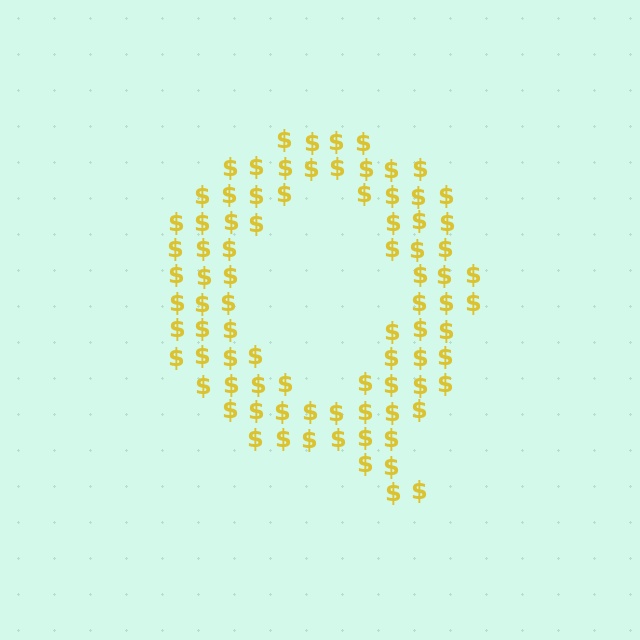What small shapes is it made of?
It is made of small dollar signs.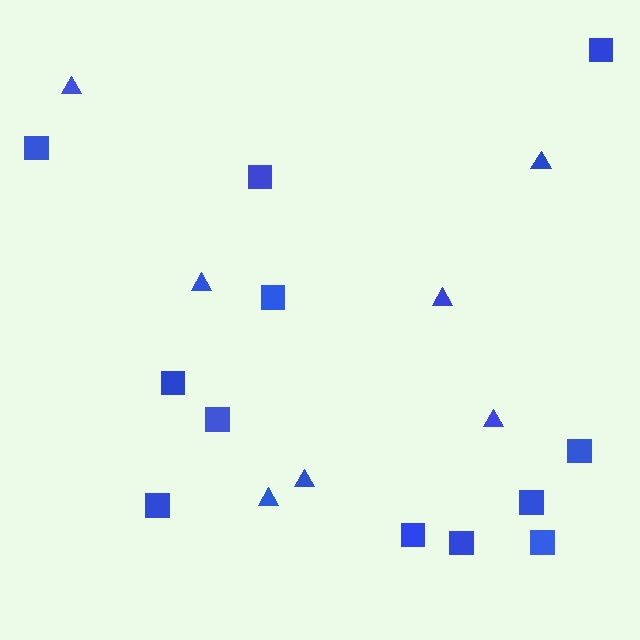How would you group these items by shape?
There are 2 groups: one group of squares (12) and one group of triangles (7).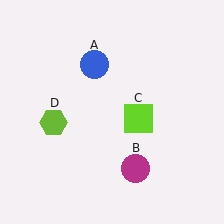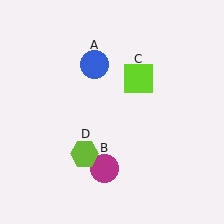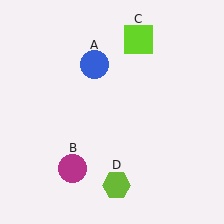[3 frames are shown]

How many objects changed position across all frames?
3 objects changed position: magenta circle (object B), lime square (object C), lime hexagon (object D).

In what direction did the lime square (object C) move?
The lime square (object C) moved up.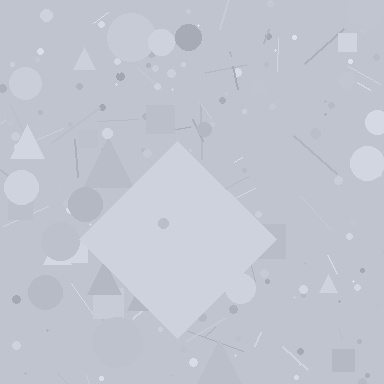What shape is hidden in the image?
A diamond is hidden in the image.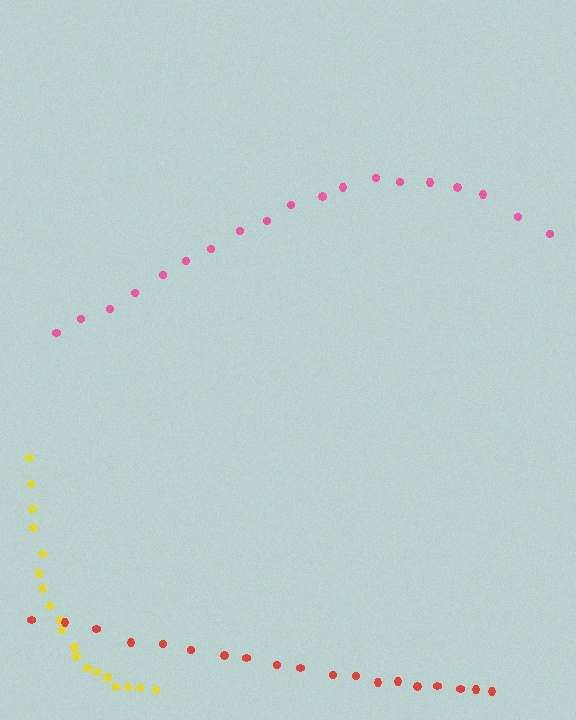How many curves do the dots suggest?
There are 3 distinct paths.